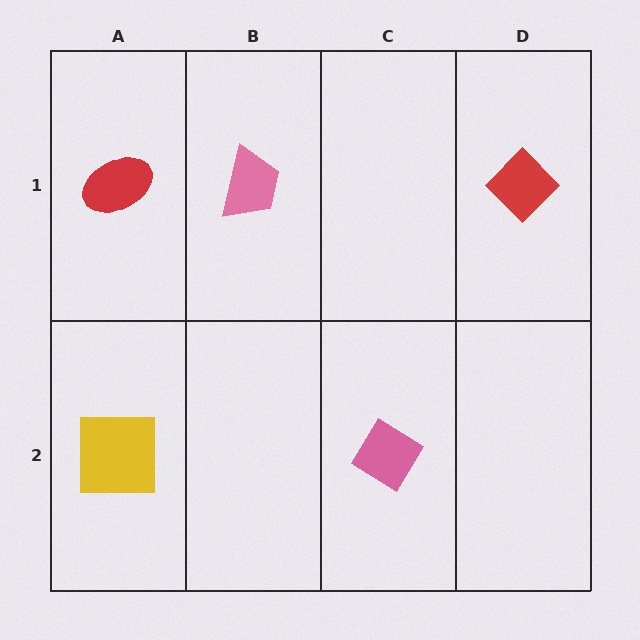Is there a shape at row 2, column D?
No, that cell is empty.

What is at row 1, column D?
A red diamond.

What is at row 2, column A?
A yellow square.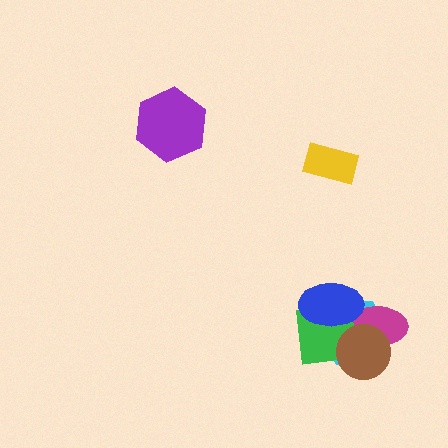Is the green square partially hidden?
Yes, it is partially covered by another shape.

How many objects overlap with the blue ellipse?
3 objects overlap with the blue ellipse.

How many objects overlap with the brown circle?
3 objects overlap with the brown circle.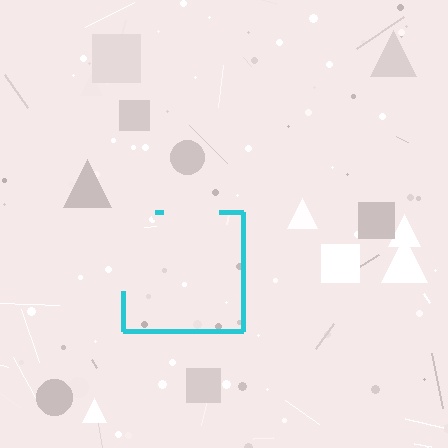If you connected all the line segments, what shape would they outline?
They would outline a square.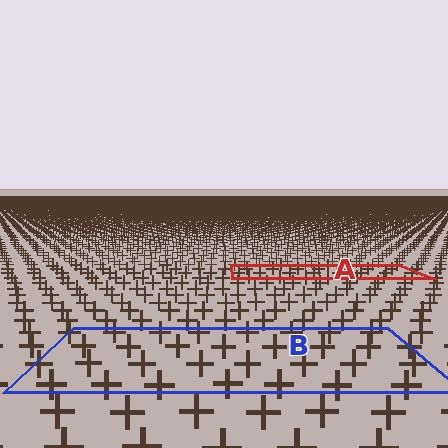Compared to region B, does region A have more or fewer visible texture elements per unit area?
Region A has more texture elements per unit area — they are packed more densely because it is farther away.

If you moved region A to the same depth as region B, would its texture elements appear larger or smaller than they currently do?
They would appear larger. At a closer depth, the same texture elements are projected at a bigger on-screen size.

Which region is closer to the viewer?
Region B is closer. The texture elements there are larger and more spread out.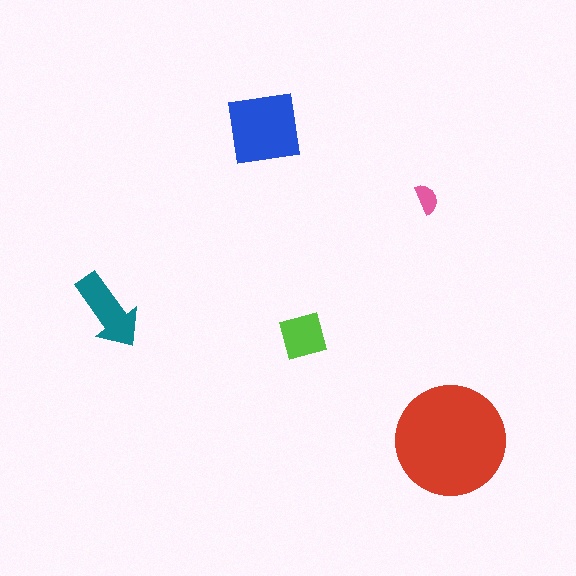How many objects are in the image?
There are 5 objects in the image.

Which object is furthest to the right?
The red circle is rightmost.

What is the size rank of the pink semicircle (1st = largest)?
5th.